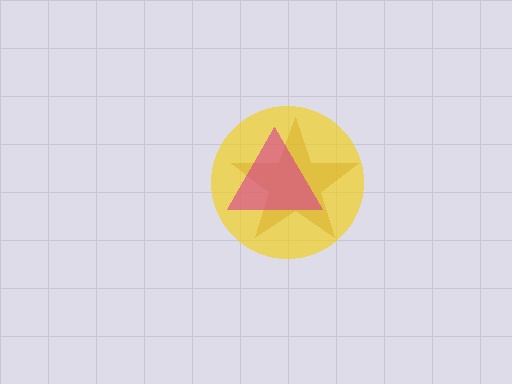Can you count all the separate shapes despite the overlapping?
Yes, there are 3 separate shapes.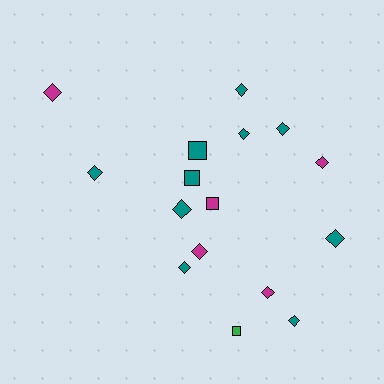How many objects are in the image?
There are 16 objects.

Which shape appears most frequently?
Diamond, with 12 objects.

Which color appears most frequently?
Teal, with 10 objects.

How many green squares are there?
There is 1 green square.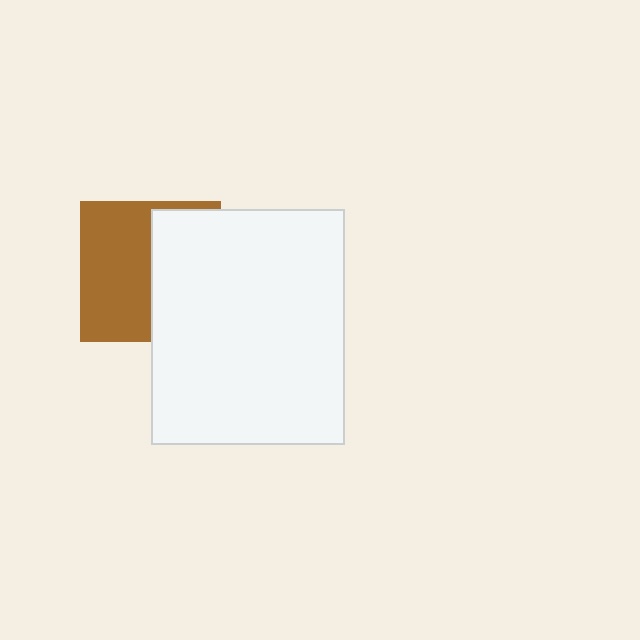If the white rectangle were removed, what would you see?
You would see the complete brown square.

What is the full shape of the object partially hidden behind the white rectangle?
The partially hidden object is a brown square.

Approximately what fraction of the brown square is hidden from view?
Roughly 46% of the brown square is hidden behind the white rectangle.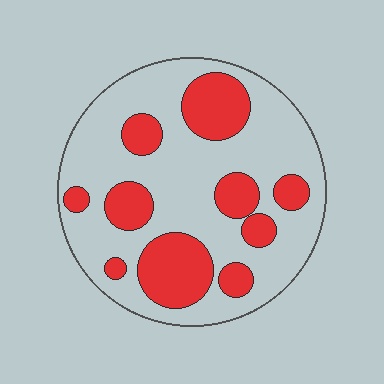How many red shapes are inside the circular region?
10.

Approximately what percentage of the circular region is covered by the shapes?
Approximately 30%.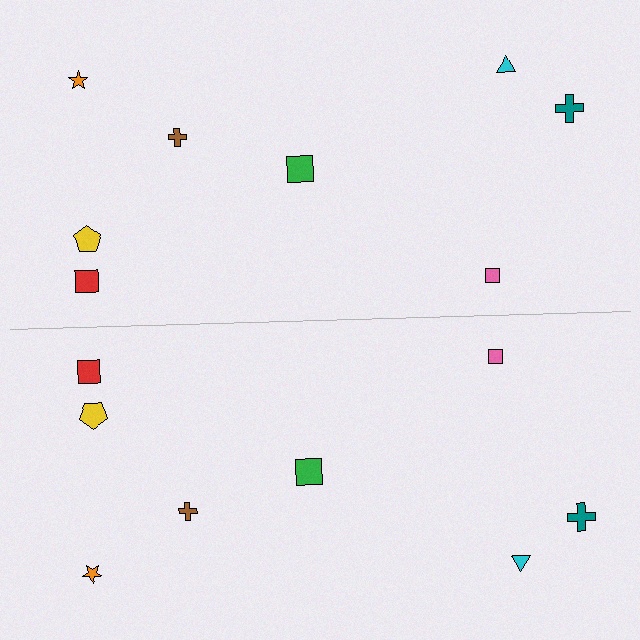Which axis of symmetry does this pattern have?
The pattern has a horizontal axis of symmetry running through the center of the image.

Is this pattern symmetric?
Yes, this pattern has bilateral (reflection) symmetry.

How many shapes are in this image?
There are 16 shapes in this image.